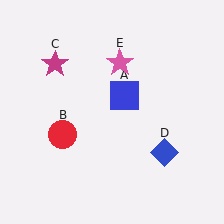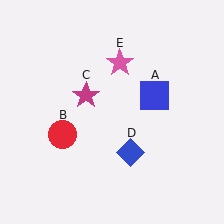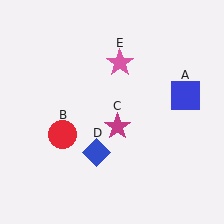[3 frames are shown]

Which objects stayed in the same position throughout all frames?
Red circle (object B) and pink star (object E) remained stationary.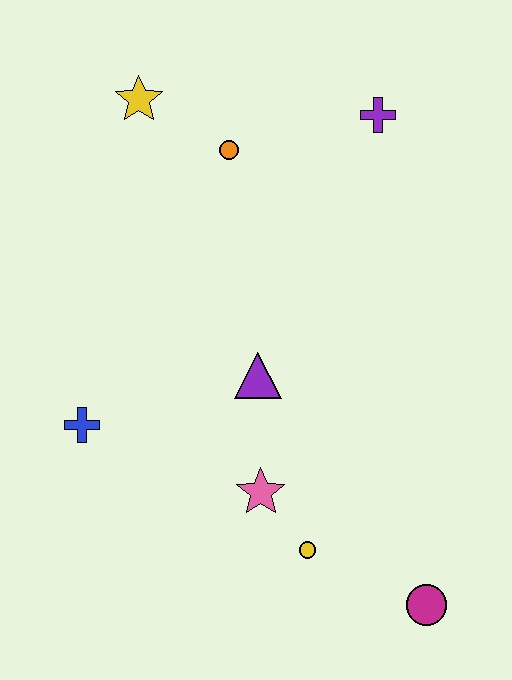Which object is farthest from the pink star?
The yellow star is farthest from the pink star.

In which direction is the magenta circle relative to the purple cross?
The magenta circle is below the purple cross.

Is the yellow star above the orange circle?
Yes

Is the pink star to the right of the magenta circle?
No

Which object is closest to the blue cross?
The purple triangle is closest to the blue cross.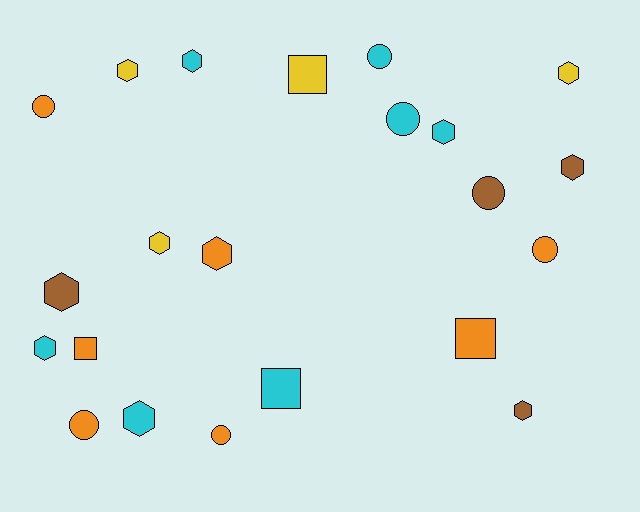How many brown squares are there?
There are no brown squares.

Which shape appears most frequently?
Hexagon, with 11 objects.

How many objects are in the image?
There are 22 objects.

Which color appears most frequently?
Orange, with 7 objects.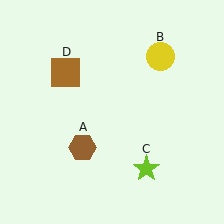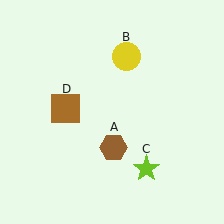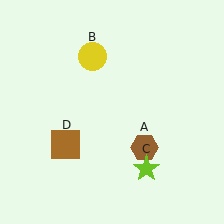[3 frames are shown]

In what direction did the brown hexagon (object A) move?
The brown hexagon (object A) moved right.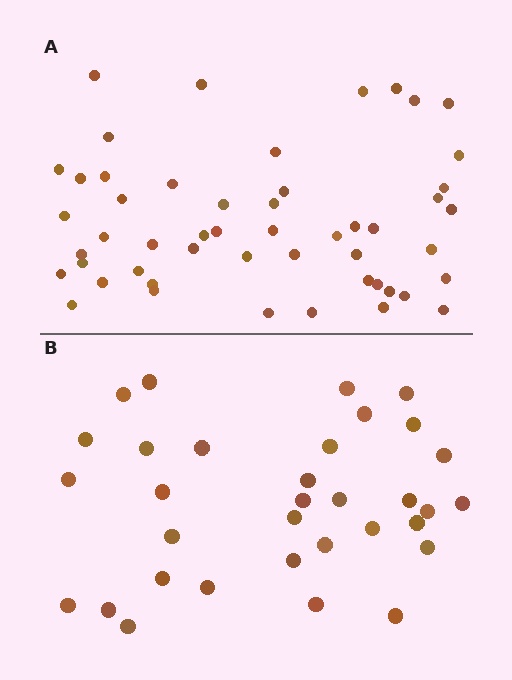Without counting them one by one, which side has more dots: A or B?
Region A (the top region) has more dots.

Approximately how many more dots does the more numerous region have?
Region A has approximately 20 more dots than region B.